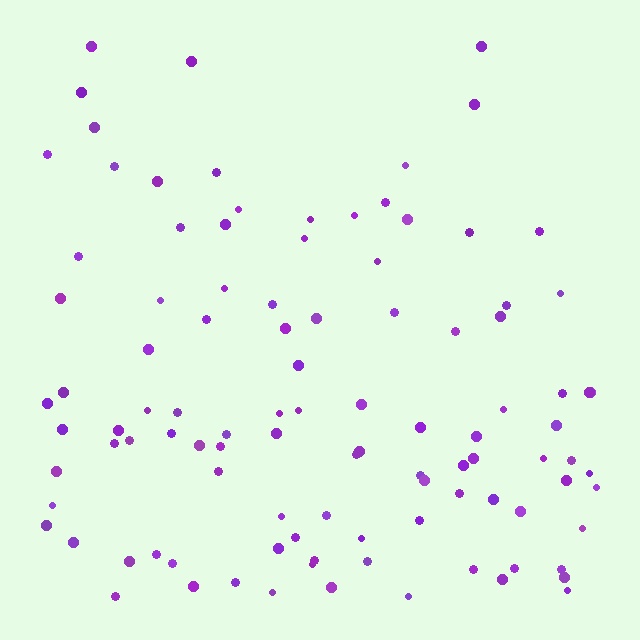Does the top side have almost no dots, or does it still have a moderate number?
Still a moderate number, just noticeably fewer than the bottom.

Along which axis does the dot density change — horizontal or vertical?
Vertical.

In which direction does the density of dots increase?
From top to bottom, with the bottom side densest.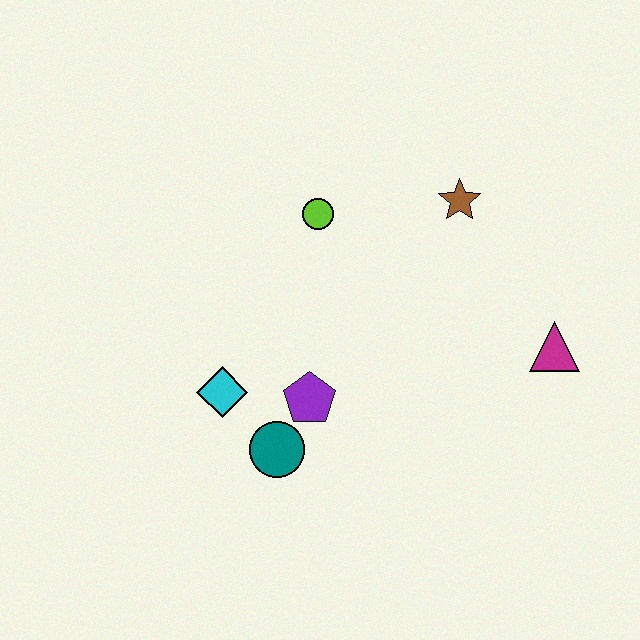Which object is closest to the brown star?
The lime circle is closest to the brown star.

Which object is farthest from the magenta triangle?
The cyan diamond is farthest from the magenta triangle.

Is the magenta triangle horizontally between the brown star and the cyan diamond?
No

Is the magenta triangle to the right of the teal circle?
Yes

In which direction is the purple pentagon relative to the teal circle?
The purple pentagon is above the teal circle.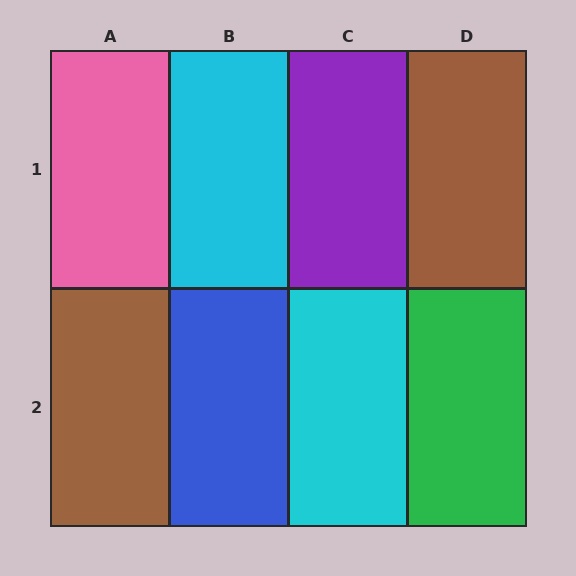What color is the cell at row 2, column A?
Brown.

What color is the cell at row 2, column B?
Blue.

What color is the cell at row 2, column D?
Green.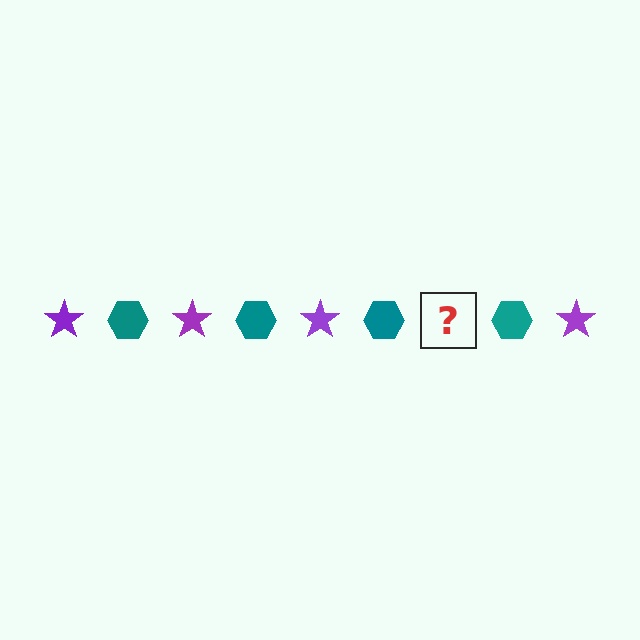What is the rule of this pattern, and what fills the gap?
The rule is that the pattern alternates between purple star and teal hexagon. The gap should be filled with a purple star.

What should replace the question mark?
The question mark should be replaced with a purple star.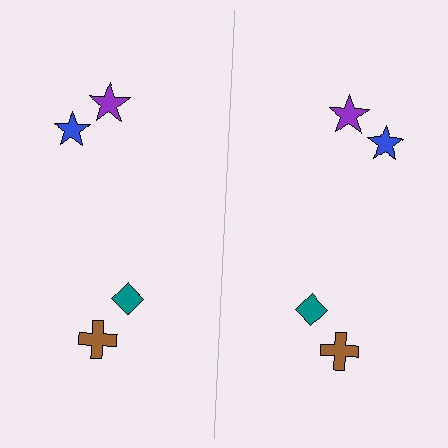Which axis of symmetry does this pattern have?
The pattern has a vertical axis of symmetry running through the center of the image.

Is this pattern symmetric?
Yes, this pattern has bilateral (reflection) symmetry.